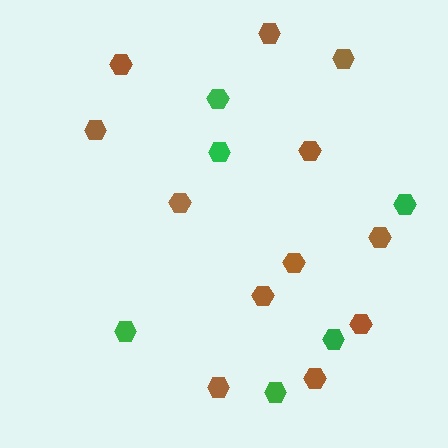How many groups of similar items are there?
There are 2 groups: one group of green hexagons (6) and one group of brown hexagons (12).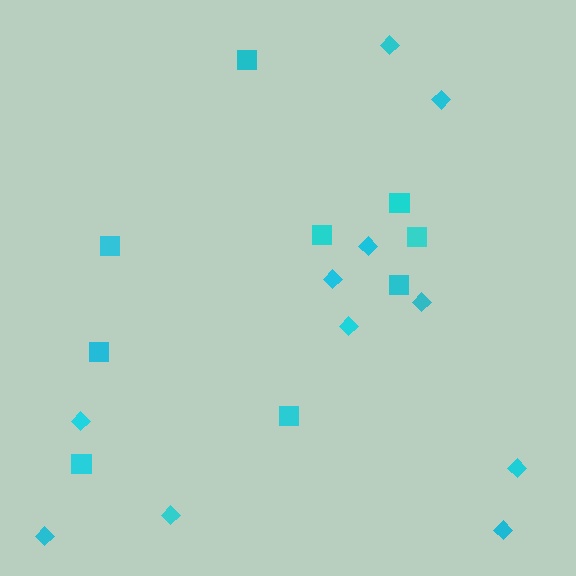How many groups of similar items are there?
There are 2 groups: one group of diamonds (11) and one group of squares (9).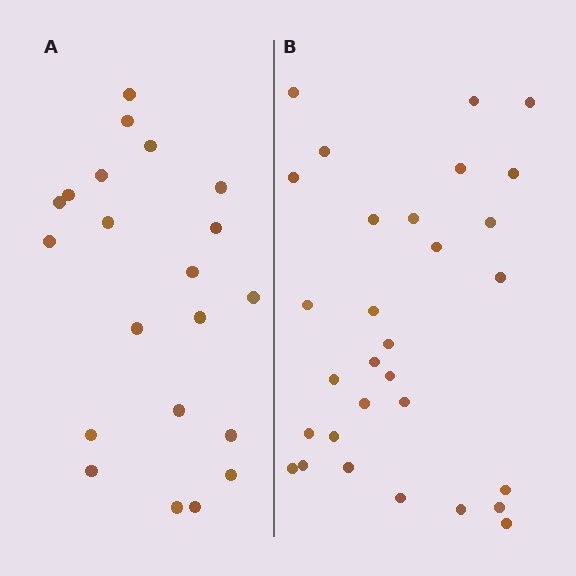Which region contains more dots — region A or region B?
Region B (the right region) has more dots.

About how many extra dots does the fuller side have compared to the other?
Region B has roughly 8 or so more dots than region A.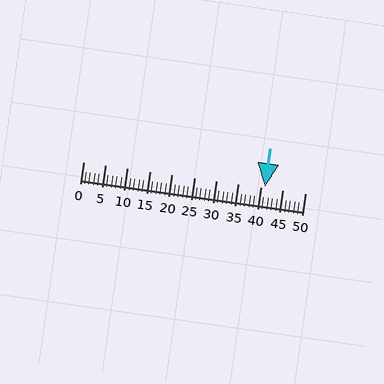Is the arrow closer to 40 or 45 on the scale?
The arrow is closer to 40.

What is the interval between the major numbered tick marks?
The major tick marks are spaced 5 units apart.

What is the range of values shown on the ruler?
The ruler shows values from 0 to 50.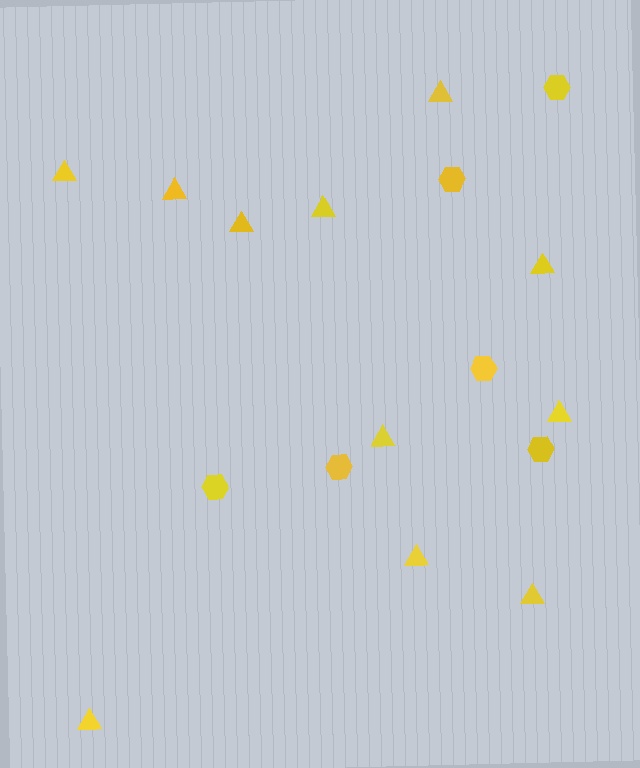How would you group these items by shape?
There are 2 groups: one group of hexagons (6) and one group of triangles (11).